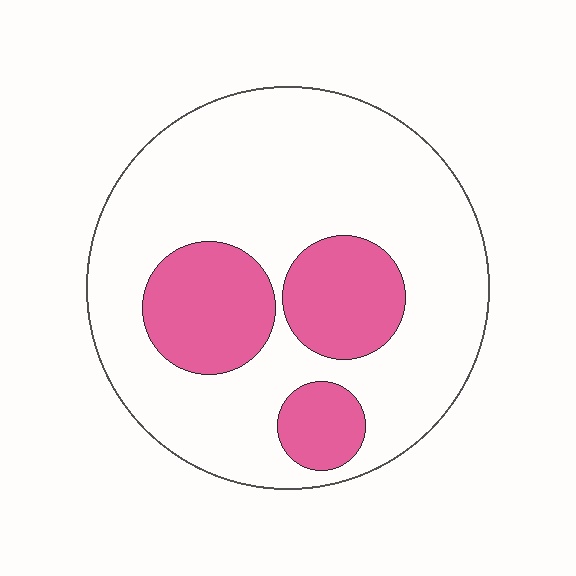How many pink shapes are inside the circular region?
3.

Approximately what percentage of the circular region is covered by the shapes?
Approximately 25%.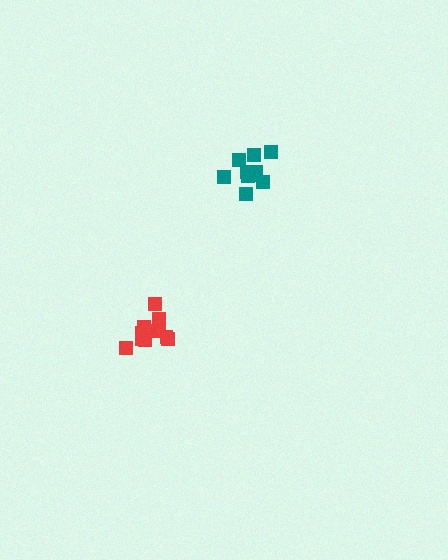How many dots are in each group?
Group 1: 10 dots, Group 2: 11 dots (21 total).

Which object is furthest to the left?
The red cluster is leftmost.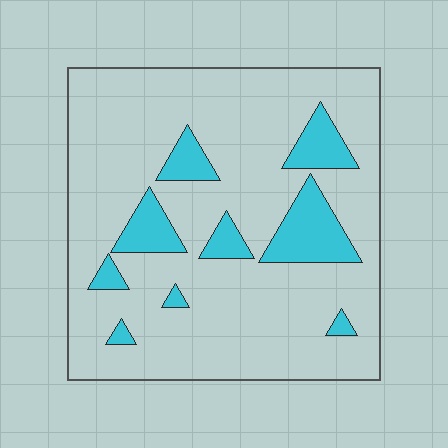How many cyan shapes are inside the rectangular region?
9.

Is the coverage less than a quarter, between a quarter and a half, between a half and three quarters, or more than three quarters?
Less than a quarter.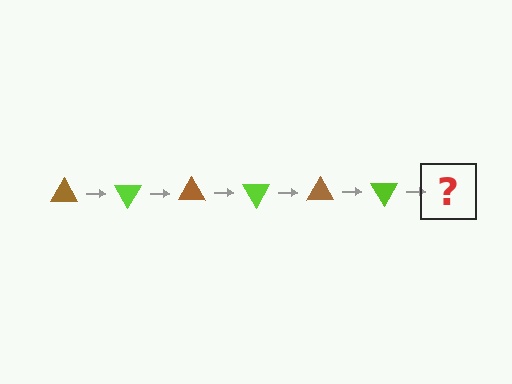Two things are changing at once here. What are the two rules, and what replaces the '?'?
The two rules are that it rotates 60 degrees each step and the color cycles through brown and lime. The '?' should be a brown triangle, rotated 360 degrees from the start.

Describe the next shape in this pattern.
It should be a brown triangle, rotated 360 degrees from the start.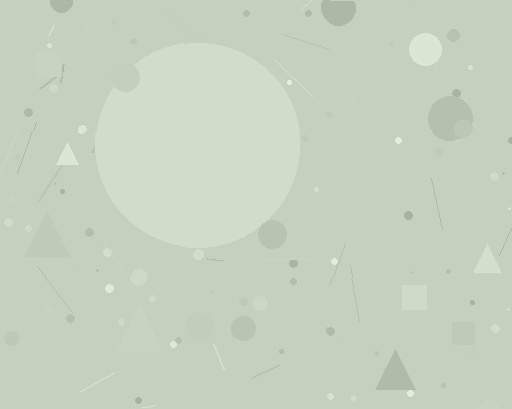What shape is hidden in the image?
A circle is hidden in the image.